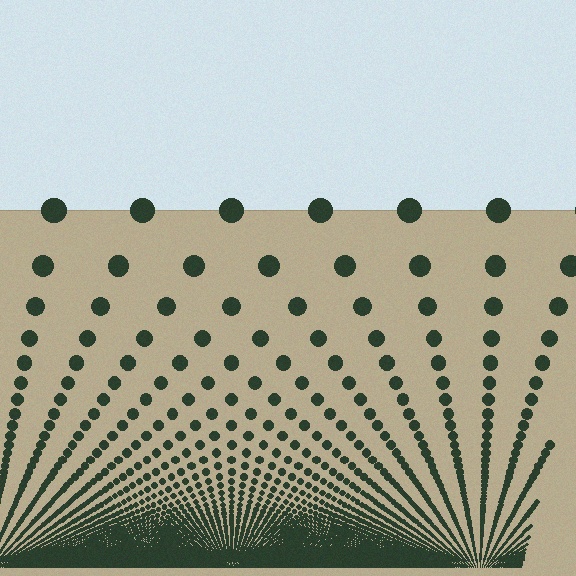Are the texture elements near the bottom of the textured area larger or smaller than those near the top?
Smaller. The gradient is inverted — elements near the bottom are smaller and denser.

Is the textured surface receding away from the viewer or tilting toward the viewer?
The surface appears to tilt toward the viewer. Texture elements get larger and sparser toward the top.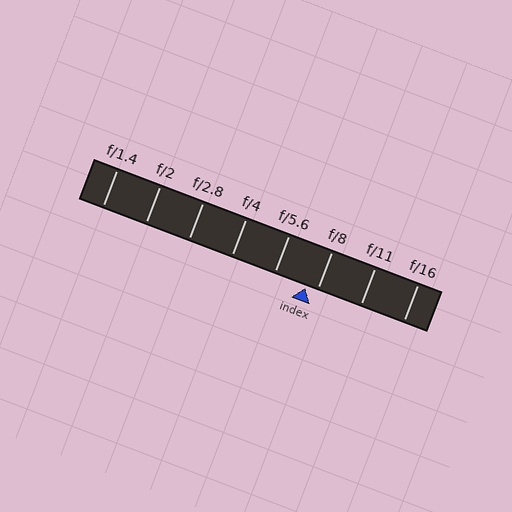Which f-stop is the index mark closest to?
The index mark is closest to f/8.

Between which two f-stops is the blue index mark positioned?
The index mark is between f/5.6 and f/8.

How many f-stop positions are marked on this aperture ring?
There are 8 f-stop positions marked.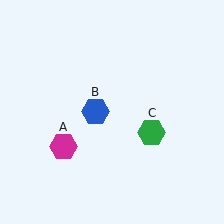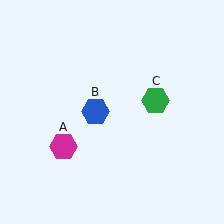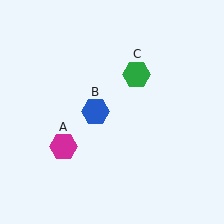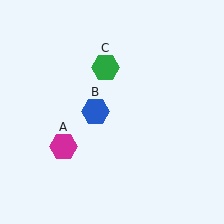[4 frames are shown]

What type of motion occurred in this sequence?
The green hexagon (object C) rotated counterclockwise around the center of the scene.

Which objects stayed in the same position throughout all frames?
Magenta hexagon (object A) and blue hexagon (object B) remained stationary.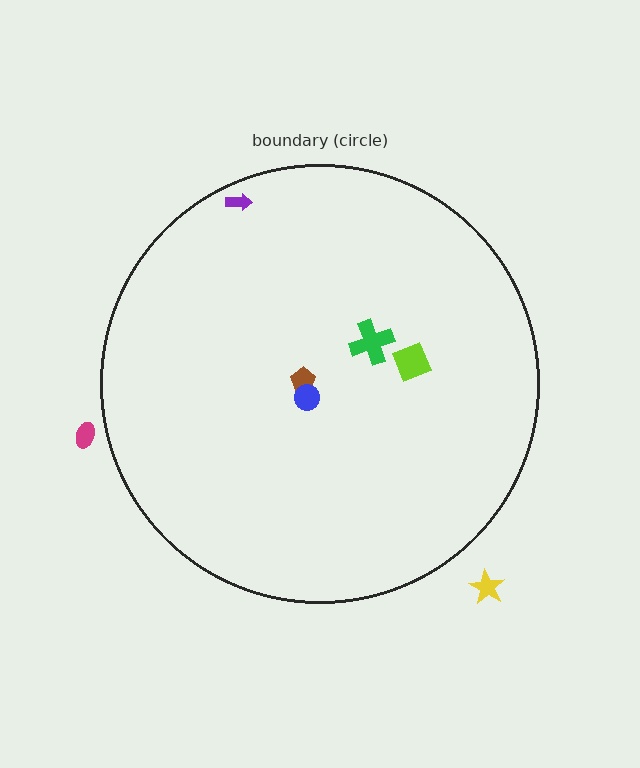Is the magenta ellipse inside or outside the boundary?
Outside.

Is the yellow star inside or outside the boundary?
Outside.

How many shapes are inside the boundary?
5 inside, 2 outside.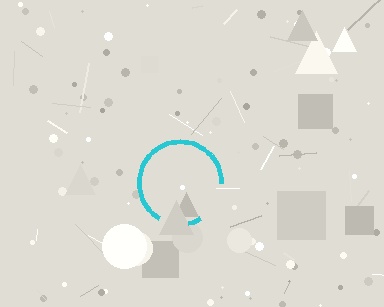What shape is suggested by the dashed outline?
The dashed outline suggests a circle.